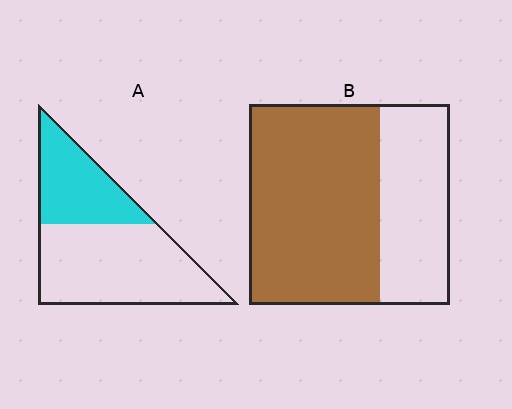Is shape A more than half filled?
No.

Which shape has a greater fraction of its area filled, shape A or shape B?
Shape B.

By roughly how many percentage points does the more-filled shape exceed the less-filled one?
By roughly 30 percentage points (B over A).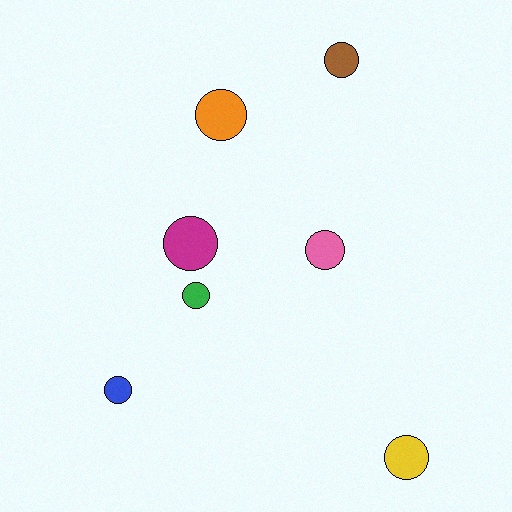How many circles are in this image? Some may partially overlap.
There are 7 circles.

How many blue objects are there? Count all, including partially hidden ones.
There is 1 blue object.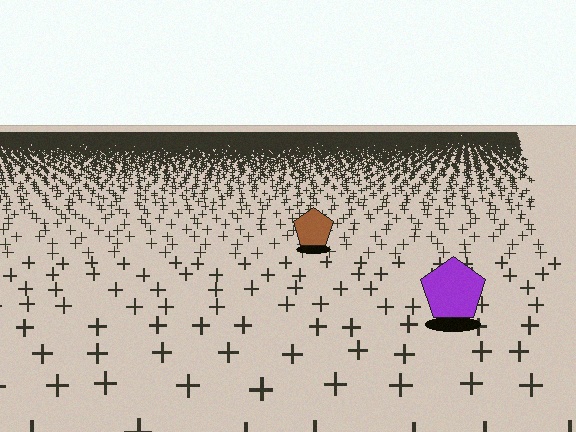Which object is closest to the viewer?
The purple pentagon is closest. The texture marks near it are larger and more spread out.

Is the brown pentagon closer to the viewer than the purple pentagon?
No. The purple pentagon is closer — you can tell from the texture gradient: the ground texture is coarser near it.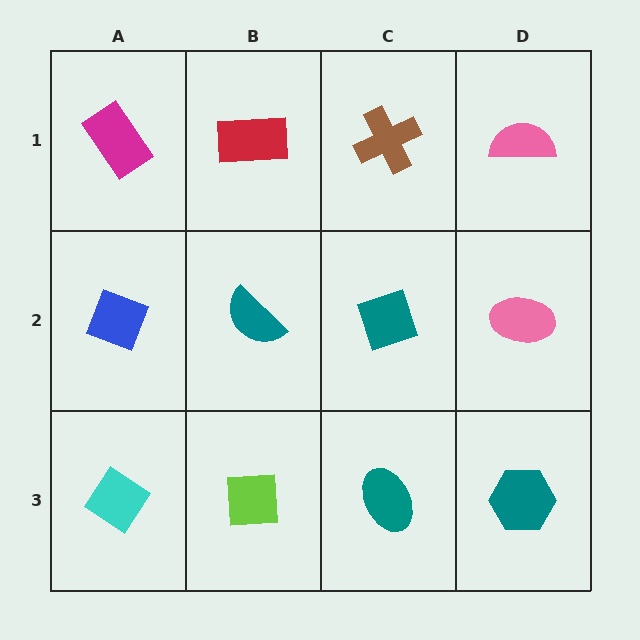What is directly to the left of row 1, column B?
A magenta rectangle.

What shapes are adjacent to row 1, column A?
A blue diamond (row 2, column A), a red rectangle (row 1, column B).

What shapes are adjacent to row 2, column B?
A red rectangle (row 1, column B), a lime square (row 3, column B), a blue diamond (row 2, column A), a teal diamond (row 2, column C).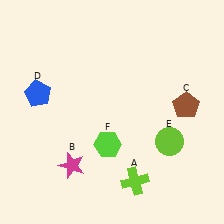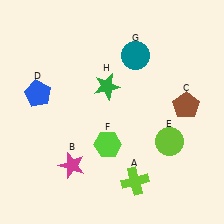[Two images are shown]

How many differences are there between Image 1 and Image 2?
There are 2 differences between the two images.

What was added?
A teal circle (G), a green star (H) were added in Image 2.